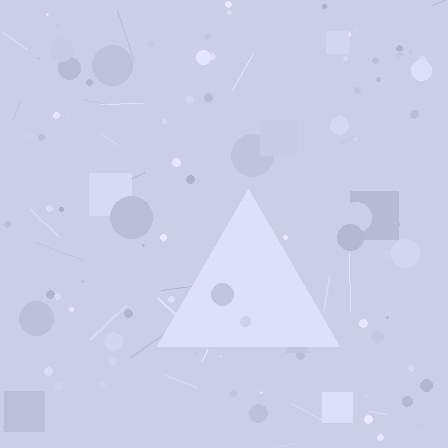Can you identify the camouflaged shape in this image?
The camouflaged shape is a triangle.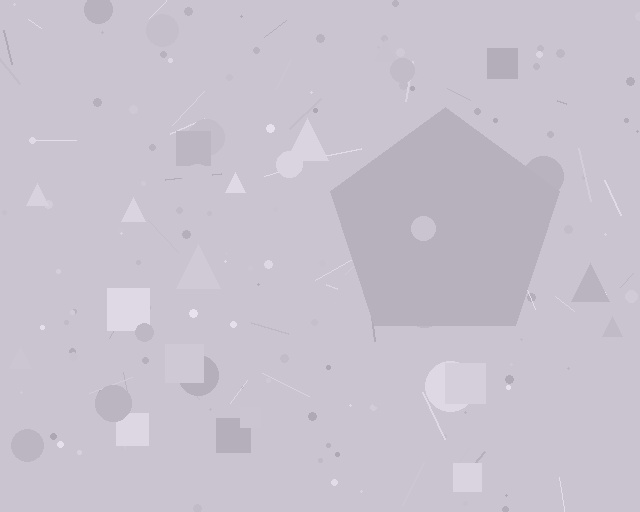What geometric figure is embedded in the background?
A pentagon is embedded in the background.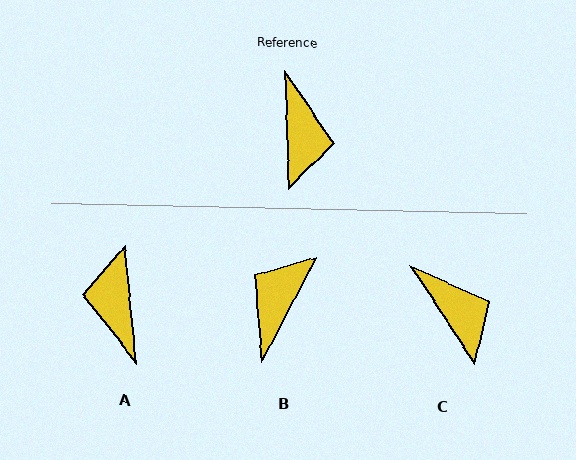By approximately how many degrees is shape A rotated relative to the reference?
Approximately 176 degrees clockwise.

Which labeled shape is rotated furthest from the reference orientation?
A, about 176 degrees away.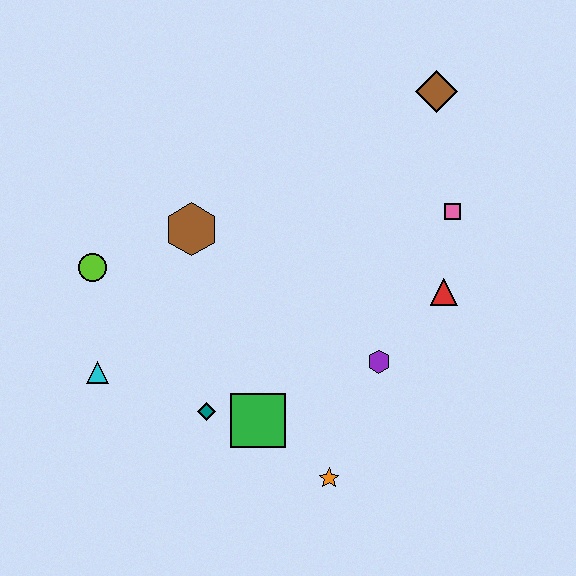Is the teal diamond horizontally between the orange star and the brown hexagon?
Yes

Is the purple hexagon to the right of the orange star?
Yes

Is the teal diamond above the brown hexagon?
No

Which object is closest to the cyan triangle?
The lime circle is closest to the cyan triangle.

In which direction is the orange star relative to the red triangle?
The orange star is below the red triangle.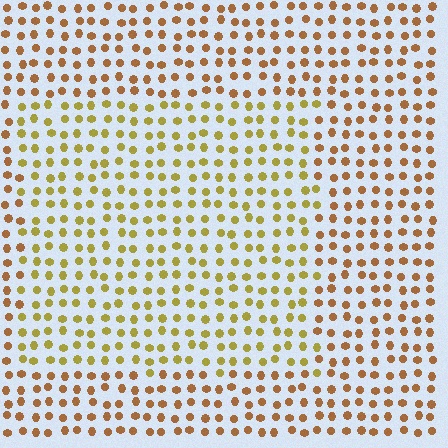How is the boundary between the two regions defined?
The boundary is defined purely by a slight shift in hue (about 30 degrees). Spacing, size, and orientation are identical on both sides.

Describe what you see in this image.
The image is filled with small brown elements in a uniform arrangement. A rectangle-shaped region is visible where the elements are tinted to a slightly different hue, forming a subtle color boundary.